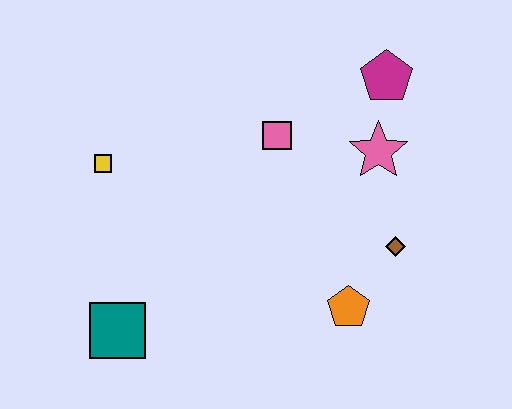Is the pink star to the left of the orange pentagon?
No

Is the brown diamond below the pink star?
Yes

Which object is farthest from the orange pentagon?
The yellow square is farthest from the orange pentagon.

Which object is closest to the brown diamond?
The orange pentagon is closest to the brown diamond.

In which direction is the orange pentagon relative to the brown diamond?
The orange pentagon is below the brown diamond.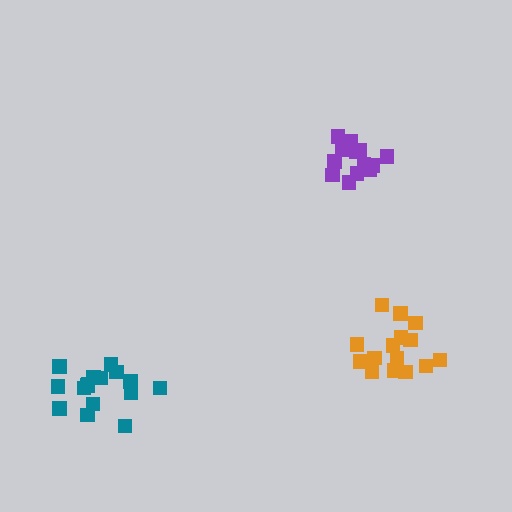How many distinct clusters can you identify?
There are 3 distinct clusters.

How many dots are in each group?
Group 1: 13 dots, Group 2: 15 dots, Group 3: 16 dots (44 total).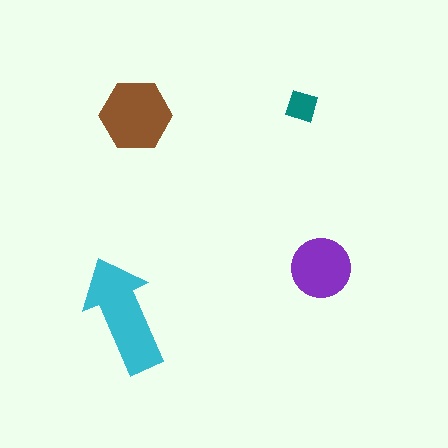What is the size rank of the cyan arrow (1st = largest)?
1st.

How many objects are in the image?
There are 4 objects in the image.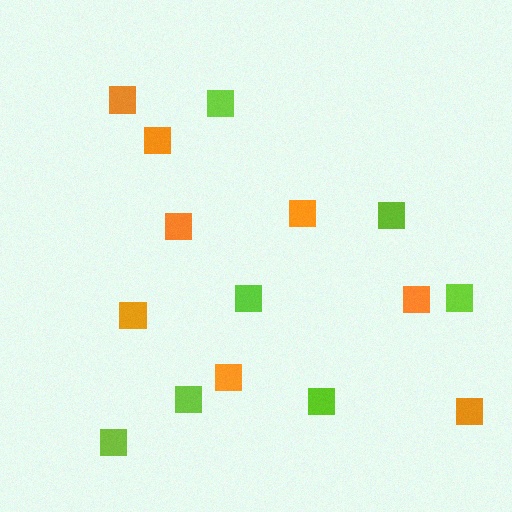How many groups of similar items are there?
There are 2 groups: one group of lime squares (7) and one group of orange squares (8).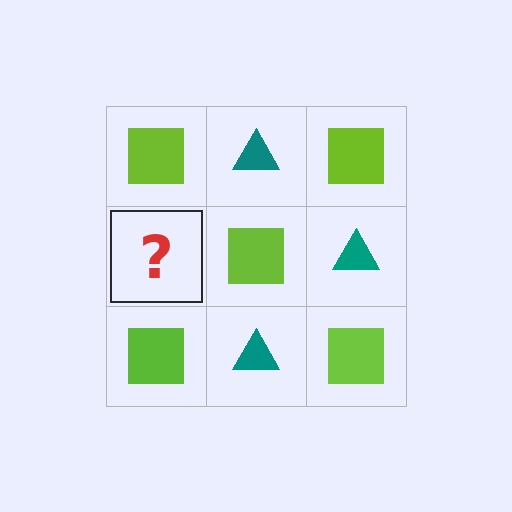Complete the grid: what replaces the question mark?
The question mark should be replaced with a teal triangle.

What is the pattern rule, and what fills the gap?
The rule is that it alternates lime square and teal triangle in a checkerboard pattern. The gap should be filled with a teal triangle.